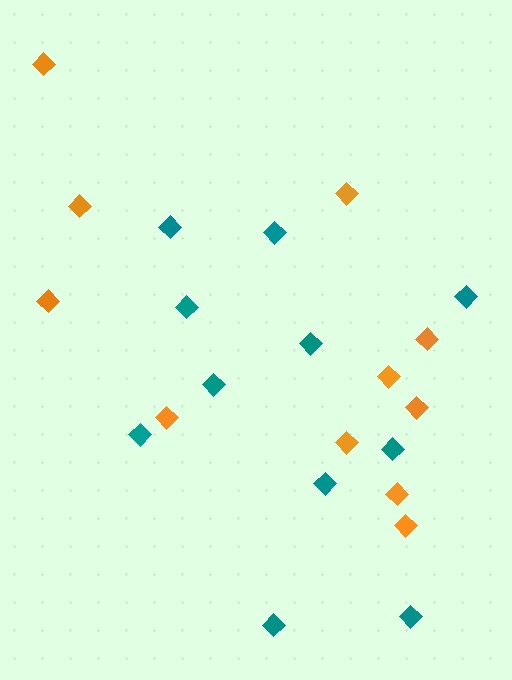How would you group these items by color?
There are 2 groups: one group of orange diamonds (11) and one group of teal diamonds (11).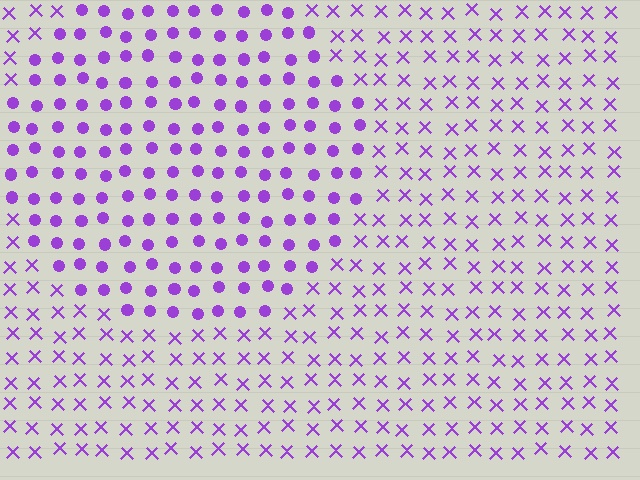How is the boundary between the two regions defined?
The boundary is defined by a change in element shape: circles inside vs. X marks outside. All elements share the same color and spacing.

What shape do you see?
I see a circle.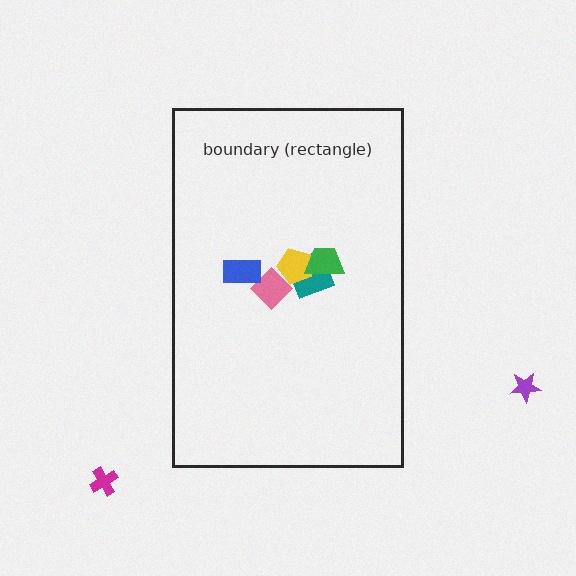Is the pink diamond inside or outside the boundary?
Inside.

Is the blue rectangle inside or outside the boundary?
Inside.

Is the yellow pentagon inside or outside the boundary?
Inside.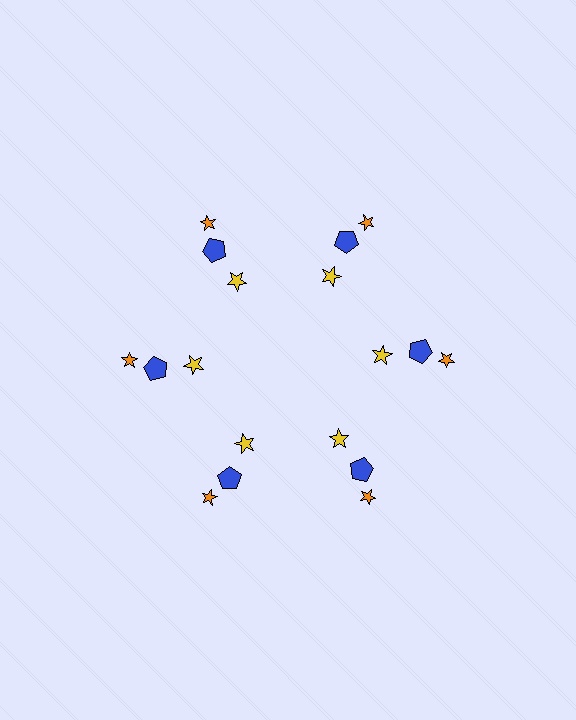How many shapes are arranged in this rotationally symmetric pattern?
There are 18 shapes, arranged in 6 groups of 3.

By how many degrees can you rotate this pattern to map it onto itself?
The pattern maps onto itself every 60 degrees of rotation.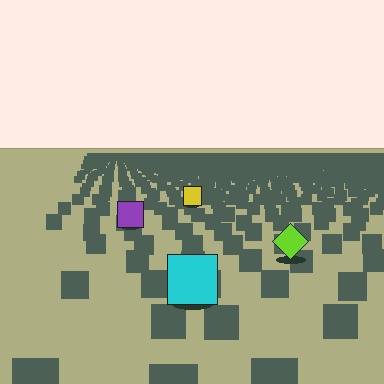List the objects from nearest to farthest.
From nearest to farthest: the cyan square, the lime diamond, the purple square, the yellow square.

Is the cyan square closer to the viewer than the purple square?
Yes. The cyan square is closer — you can tell from the texture gradient: the ground texture is coarser near it.